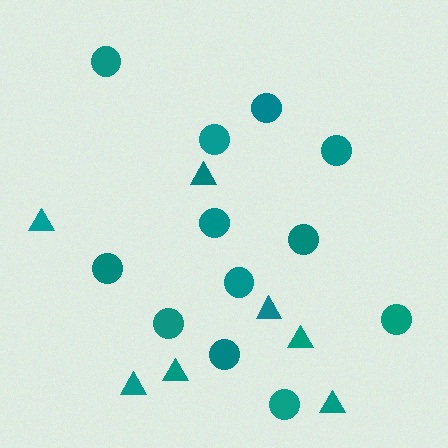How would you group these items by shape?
There are 2 groups: one group of circles (12) and one group of triangles (7).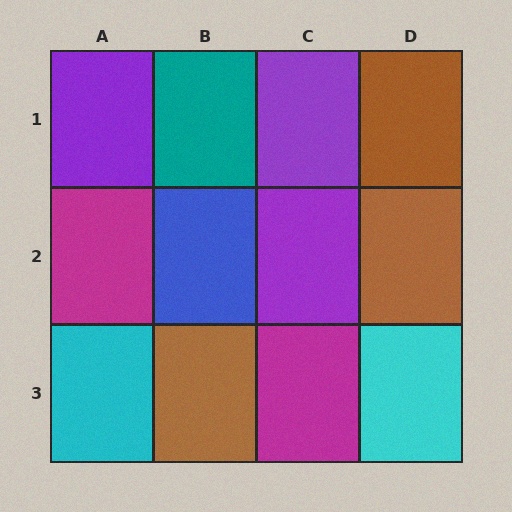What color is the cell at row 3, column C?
Magenta.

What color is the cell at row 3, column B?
Brown.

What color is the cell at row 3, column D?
Cyan.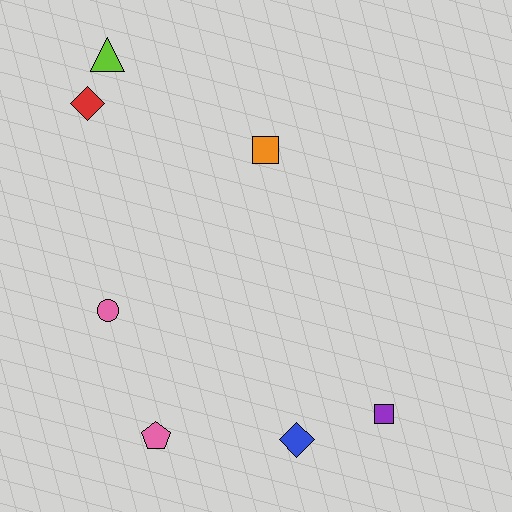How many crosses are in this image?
There are no crosses.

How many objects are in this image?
There are 7 objects.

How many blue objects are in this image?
There is 1 blue object.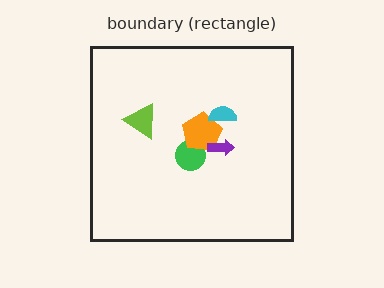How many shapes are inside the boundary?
5 inside, 0 outside.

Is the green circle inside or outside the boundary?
Inside.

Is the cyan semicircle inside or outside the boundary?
Inside.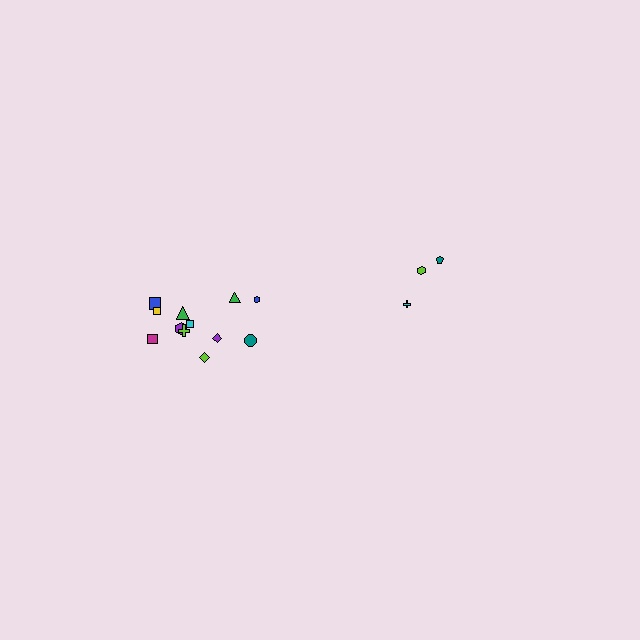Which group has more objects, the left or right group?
The left group.